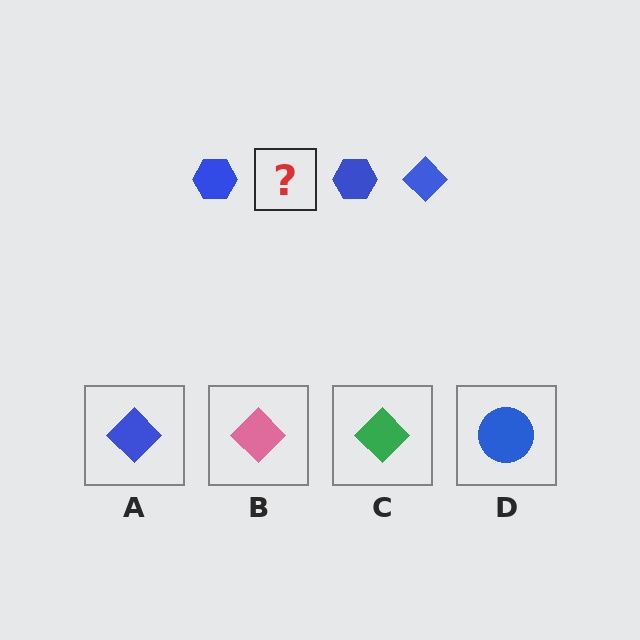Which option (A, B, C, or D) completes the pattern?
A.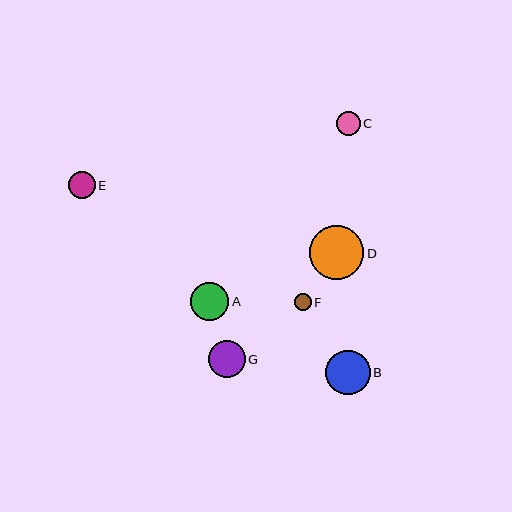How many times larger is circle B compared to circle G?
Circle B is approximately 1.2 times the size of circle G.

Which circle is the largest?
Circle D is the largest with a size of approximately 54 pixels.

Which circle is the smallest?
Circle F is the smallest with a size of approximately 17 pixels.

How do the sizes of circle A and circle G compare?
Circle A and circle G are approximately the same size.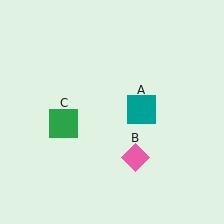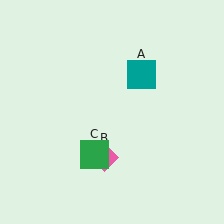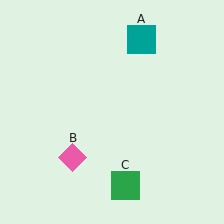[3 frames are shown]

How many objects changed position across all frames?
3 objects changed position: teal square (object A), pink diamond (object B), green square (object C).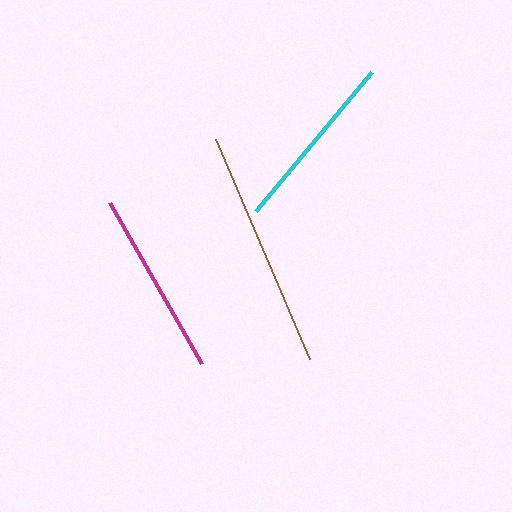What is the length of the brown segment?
The brown segment is approximately 240 pixels long.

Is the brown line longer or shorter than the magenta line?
The brown line is longer than the magenta line.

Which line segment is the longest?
The brown line is the longest at approximately 240 pixels.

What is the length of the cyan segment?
The cyan segment is approximately 181 pixels long.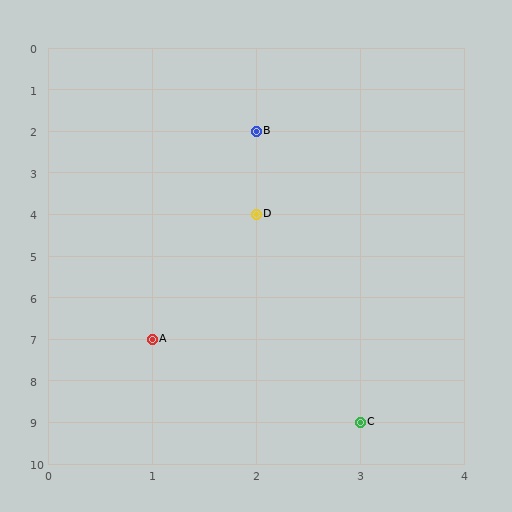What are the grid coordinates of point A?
Point A is at grid coordinates (1, 7).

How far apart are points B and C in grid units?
Points B and C are 1 column and 7 rows apart (about 7.1 grid units diagonally).